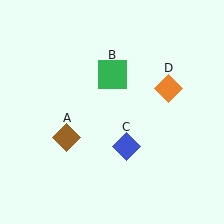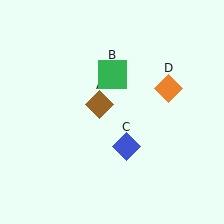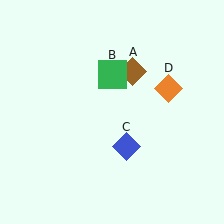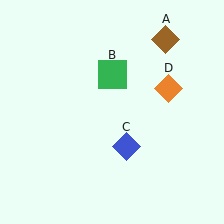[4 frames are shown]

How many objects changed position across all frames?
1 object changed position: brown diamond (object A).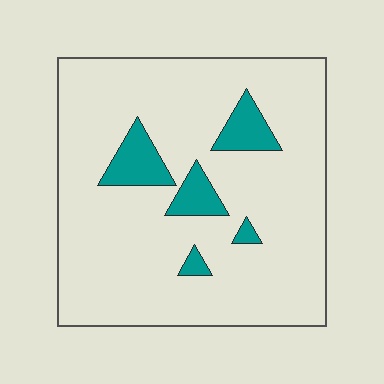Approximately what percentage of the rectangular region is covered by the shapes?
Approximately 10%.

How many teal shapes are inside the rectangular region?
5.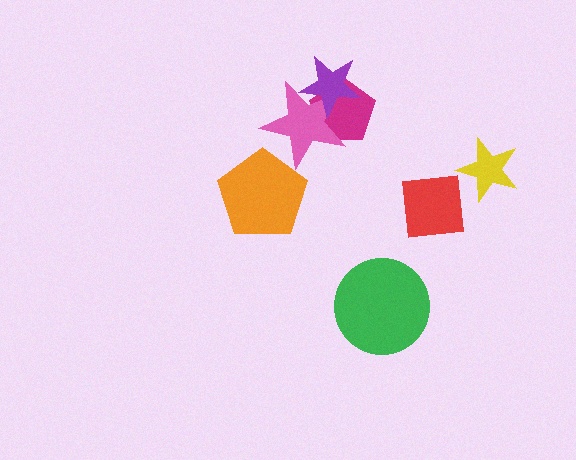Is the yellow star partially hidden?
No, no other shape covers it.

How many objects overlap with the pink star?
3 objects overlap with the pink star.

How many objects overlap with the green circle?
0 objects overlap with the green circle.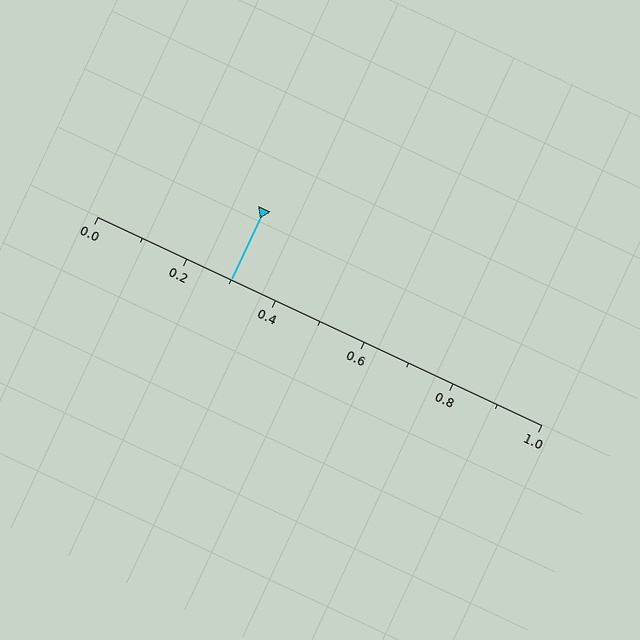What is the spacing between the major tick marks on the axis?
The major ticks are spaced 0.2 apart.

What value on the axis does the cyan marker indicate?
The marker indicates approximately 0.3.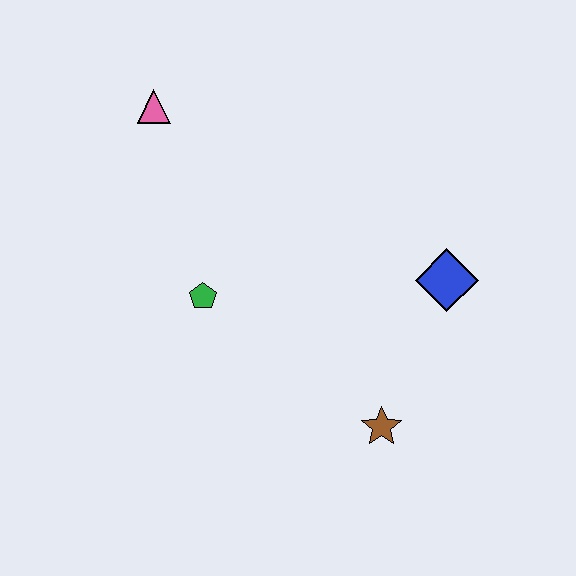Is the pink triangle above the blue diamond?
Yes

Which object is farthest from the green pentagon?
The blue diamond is farthest from the green pentagon.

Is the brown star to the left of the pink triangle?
No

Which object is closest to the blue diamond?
The brown star is closest to the blue diamond.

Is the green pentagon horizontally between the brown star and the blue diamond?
No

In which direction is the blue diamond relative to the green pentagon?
The blue diamond is to the right of the green pentagon.